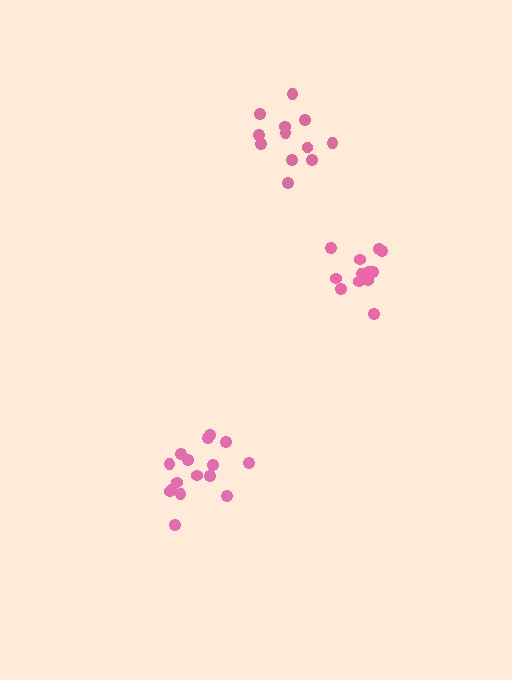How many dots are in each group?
Group 1: 12 dots, Group 2: 16 dots, Group 3: 12 dots (40 total).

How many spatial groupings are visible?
There are 3 spatial groupings.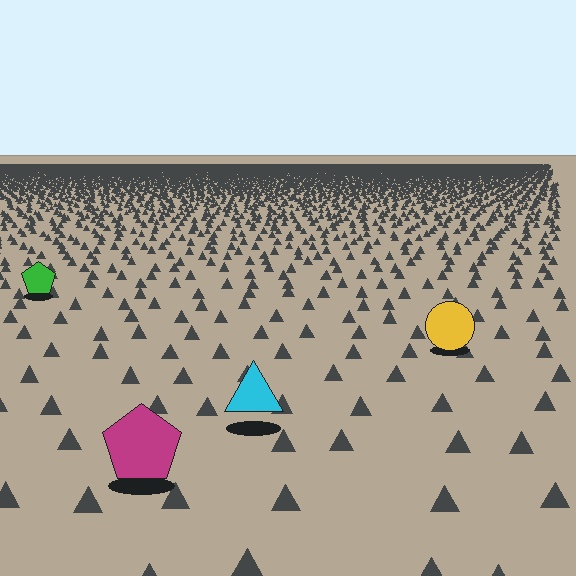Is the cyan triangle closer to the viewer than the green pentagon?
Yes. The cyan triangle is closer — you can tell from the texture gradient: the ground texture is coarser near it.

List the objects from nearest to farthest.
From nearest to farthest: the magenta pentagon, the cyan triangle, the yellow circle, the green pentagon.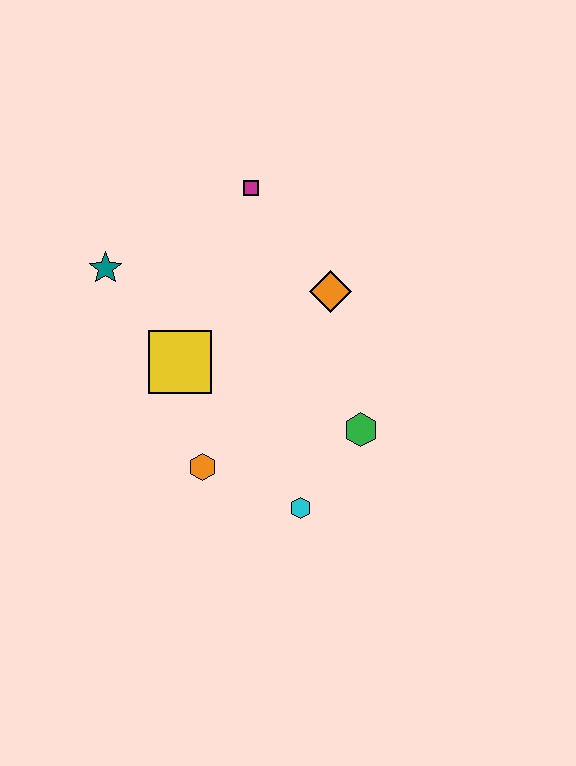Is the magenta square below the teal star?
No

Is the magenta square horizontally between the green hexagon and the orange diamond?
No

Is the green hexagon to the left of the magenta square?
No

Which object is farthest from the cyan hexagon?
The magenta square is farthest from the cyan hexagon.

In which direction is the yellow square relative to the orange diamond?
The yellow square is to the left of the orange diamond.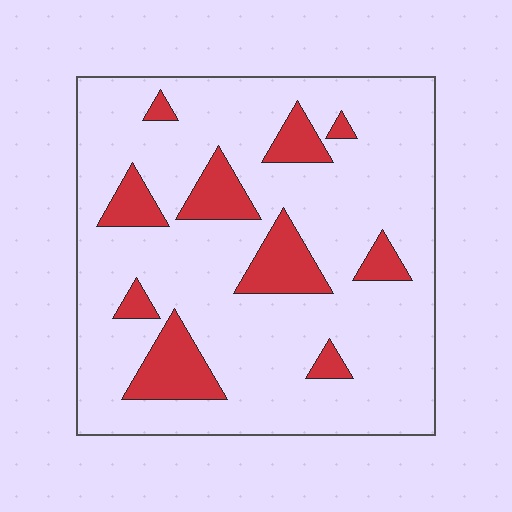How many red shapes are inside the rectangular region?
10.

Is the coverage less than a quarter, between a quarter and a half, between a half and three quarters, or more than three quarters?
Less than a quarter.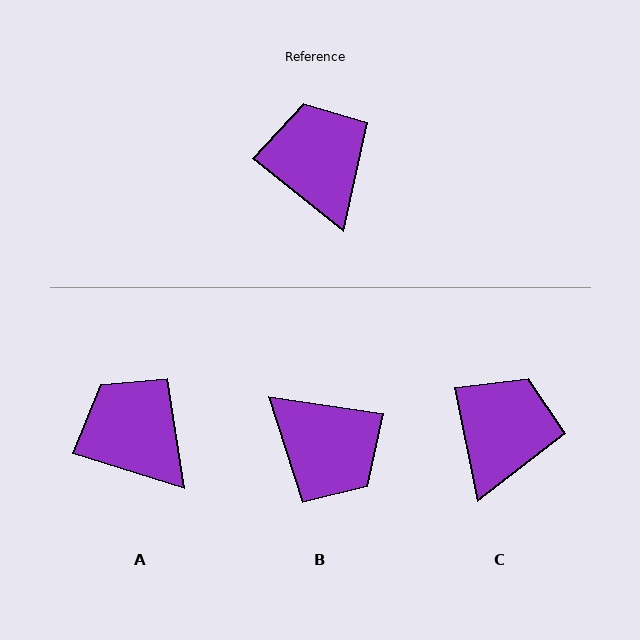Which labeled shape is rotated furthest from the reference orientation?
B, about 149 degrees away.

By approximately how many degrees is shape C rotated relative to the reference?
Approximately 40 degrees clockwise.